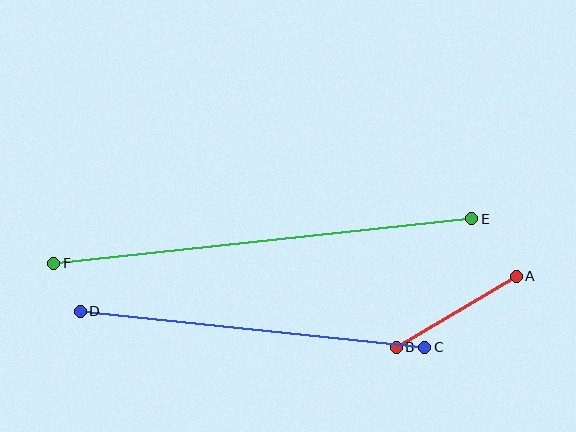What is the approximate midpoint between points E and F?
The midpoint is at approximately (263, 241) pixels.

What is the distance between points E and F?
The distance is approximately 420 pixels.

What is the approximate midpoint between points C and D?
The midpoint is at approximately (252, 329) pixels.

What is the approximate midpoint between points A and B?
The midpoint is at approximately (456, 312) pixels.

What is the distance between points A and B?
The distance is approximately 139 pixels.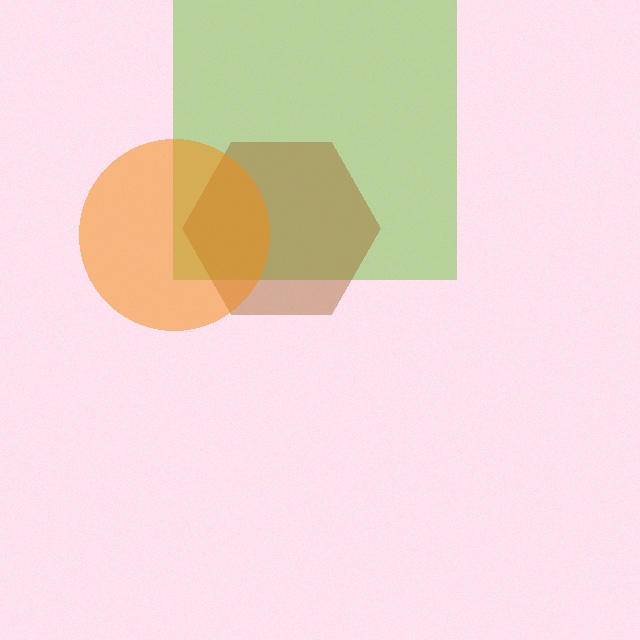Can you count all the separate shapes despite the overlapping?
Yes, there are 3 separate shapes.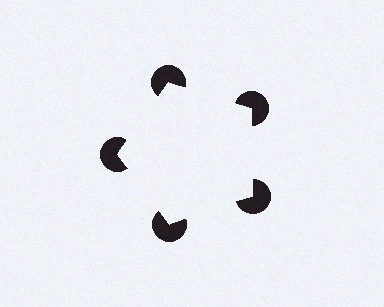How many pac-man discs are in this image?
There are 5 — one at each vertex of the illusory pentagon.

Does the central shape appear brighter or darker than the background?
It typically appears slightly brighter than the background, even though no actual brightness change is drawn.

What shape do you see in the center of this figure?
An illusory pentagon — its edges are inferred from the aligned wedge cuts in the pac-man discs, not physically drawn.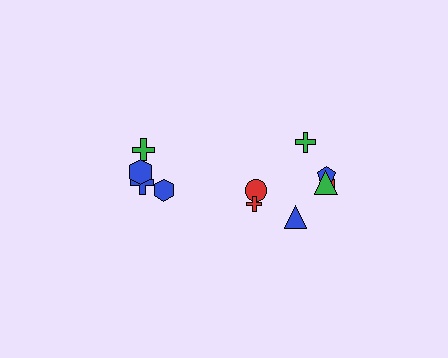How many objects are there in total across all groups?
There are 11 objects.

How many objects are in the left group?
There are 4 objects.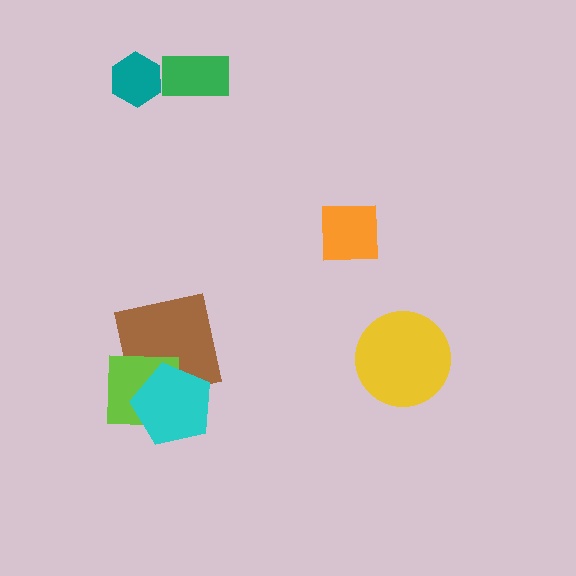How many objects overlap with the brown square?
2 objects overlap with the brown square.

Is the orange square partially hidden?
No, no other shape covers it.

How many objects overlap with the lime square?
2 objects overlap with the lime square.